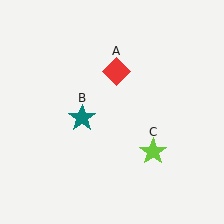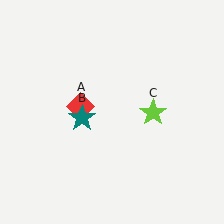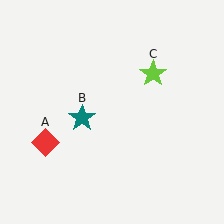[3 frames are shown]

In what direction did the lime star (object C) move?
The lime star (object C) moved up.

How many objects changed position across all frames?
2 objects changed position: red diamond (object A), lime star (object C).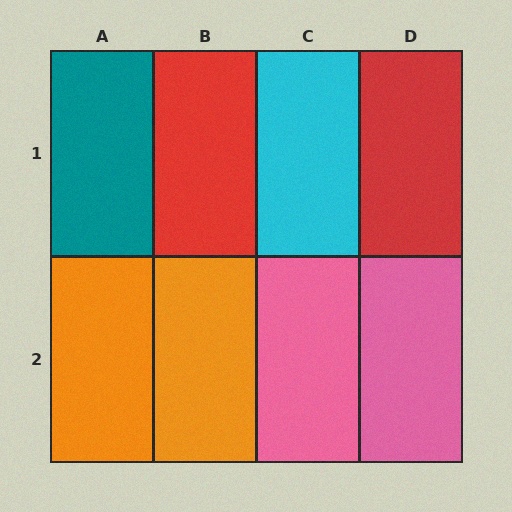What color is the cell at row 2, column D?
Pink.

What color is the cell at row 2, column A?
Orange.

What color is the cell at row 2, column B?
Orange.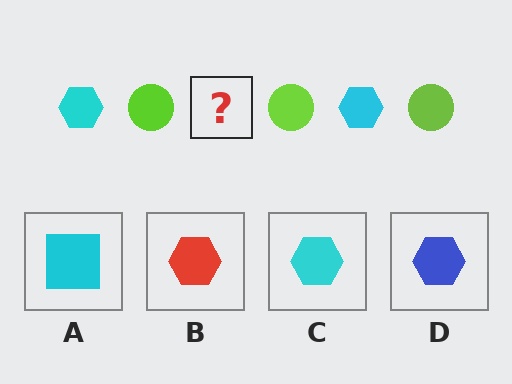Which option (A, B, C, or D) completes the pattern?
C.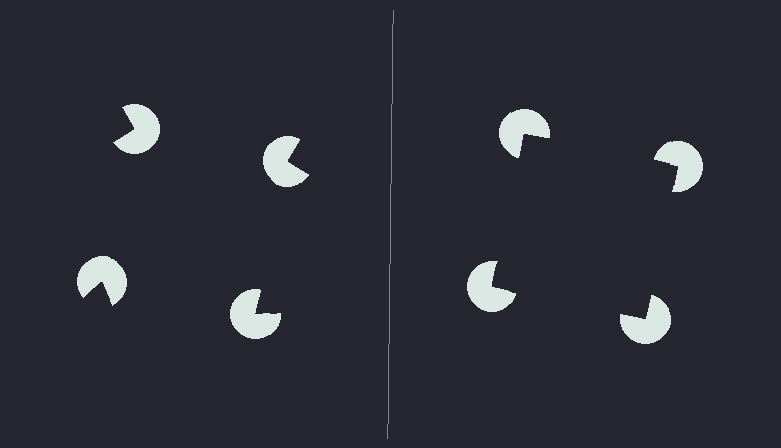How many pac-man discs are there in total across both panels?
8 — 4 on each side.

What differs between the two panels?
The pac-man discs are positioned identically on both sides; only the wedge orientations differ. On the right they align to a square; on the left they are misaligned.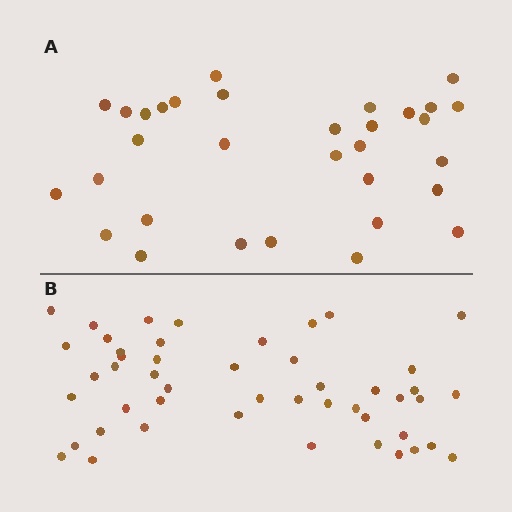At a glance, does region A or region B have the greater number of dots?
Region B (the bottom region) has more dots.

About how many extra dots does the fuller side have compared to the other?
Region B has approximately 15 more dots than region A.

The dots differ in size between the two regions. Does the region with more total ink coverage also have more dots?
No. Region A has more total ink coverage because its dots are larger, but region B actually contains more individual dots. Total area can be misleading — the number of items is what matters here.